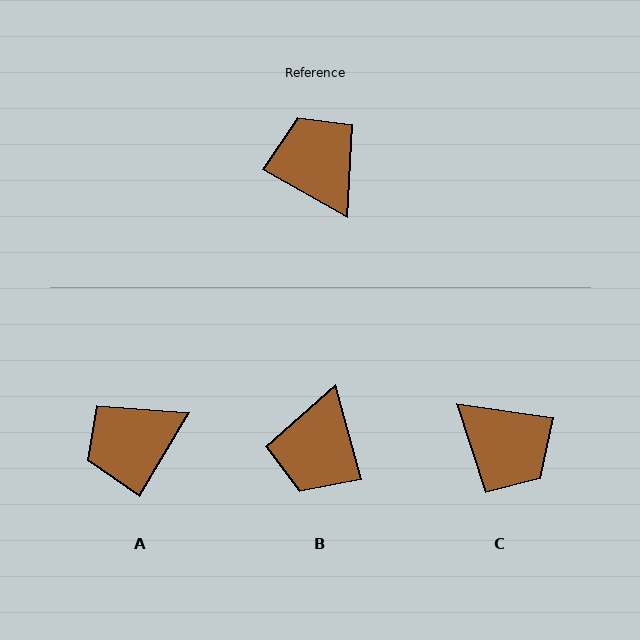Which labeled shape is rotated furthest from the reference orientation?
C, about 159 degrees away.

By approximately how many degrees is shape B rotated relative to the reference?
Approximately 135 degrees counter-clockwise.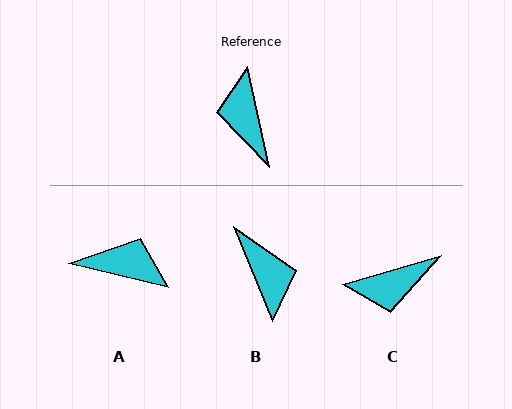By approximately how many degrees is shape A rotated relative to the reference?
Approximately 116 degrees clockwise.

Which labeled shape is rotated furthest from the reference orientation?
B, about 170 degrees away.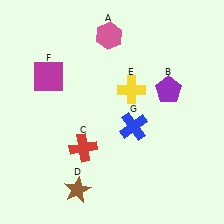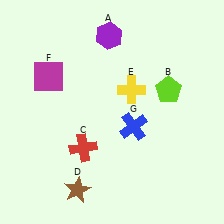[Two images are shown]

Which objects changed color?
A changed from pink to purple. B changed from purple to lime.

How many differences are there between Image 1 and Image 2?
There are 2 differences between the two images.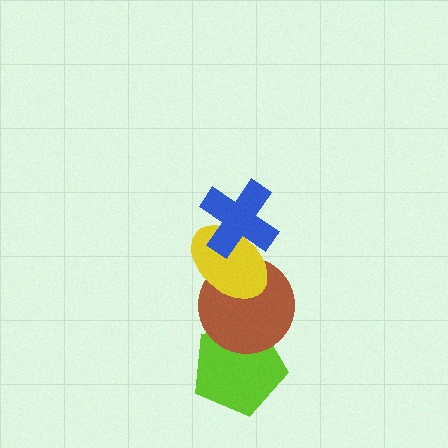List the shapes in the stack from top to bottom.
From top to bottom: the blue cross, the yellow ellipse, the brown circle, the lime pentagon.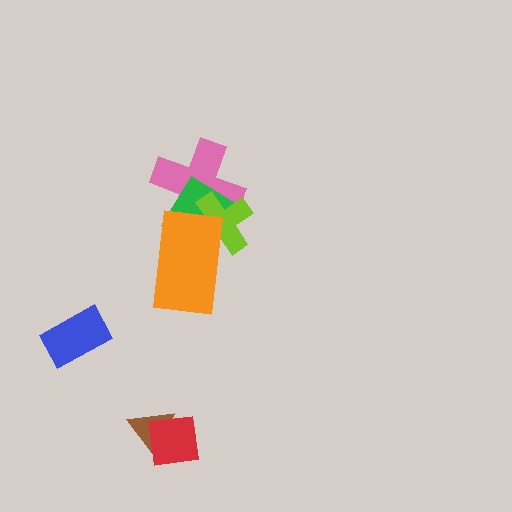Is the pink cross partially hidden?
Yes, it is partially covered by another shape.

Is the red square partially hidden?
No, no other shape covers it.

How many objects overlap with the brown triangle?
1 object overlaps with the brown triangle.